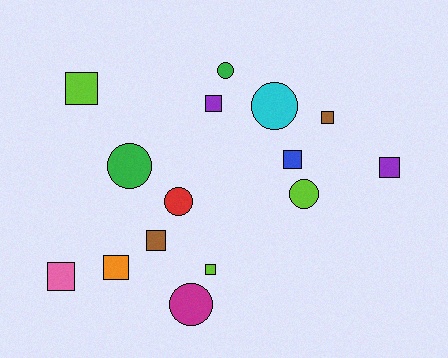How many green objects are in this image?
There are 2 green objects.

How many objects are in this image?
There are 15 objects.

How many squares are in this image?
There are 9 squares.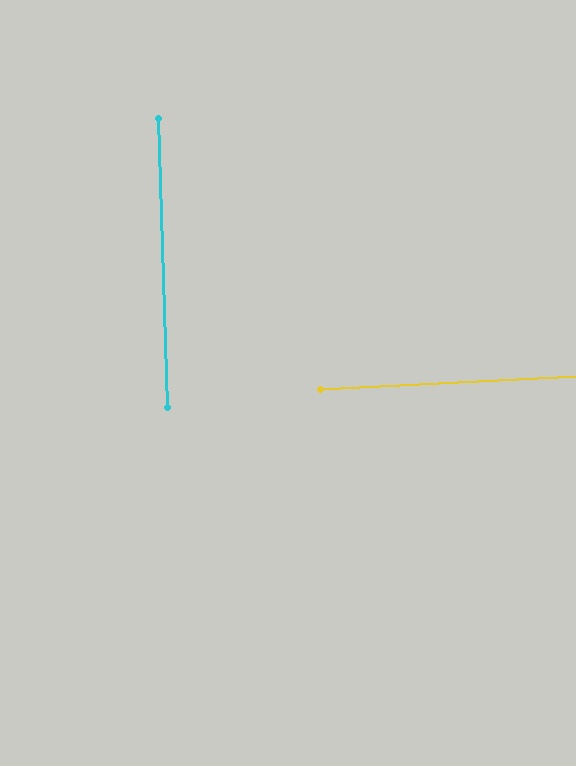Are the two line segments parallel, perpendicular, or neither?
Perpendicular — they meet at approximately 89°.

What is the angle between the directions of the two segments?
Approximately 89 degrees.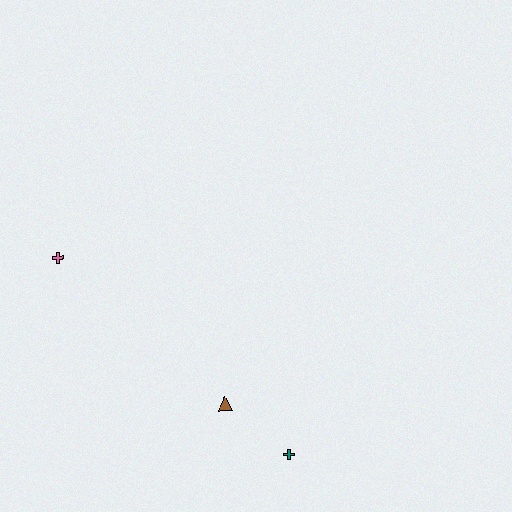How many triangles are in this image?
There is 1 triangle.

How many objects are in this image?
There are 3 objects.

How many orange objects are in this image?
There are no orange objects.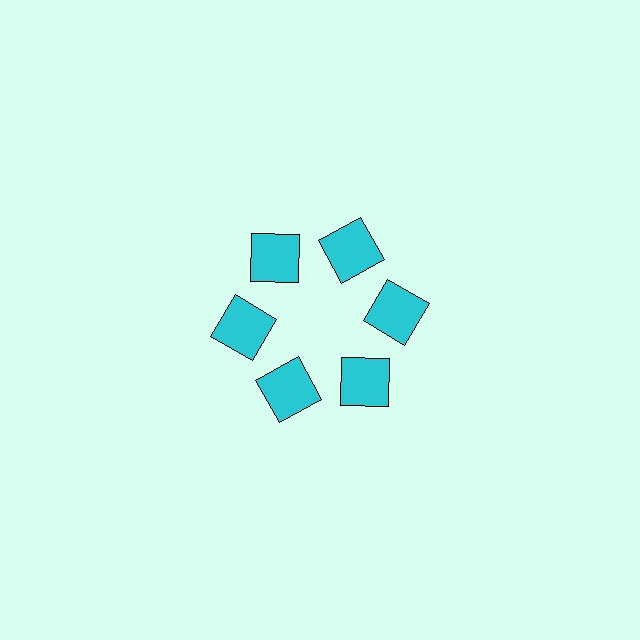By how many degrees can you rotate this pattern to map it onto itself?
The pattern maps onto itself every 60 degrees of rotation.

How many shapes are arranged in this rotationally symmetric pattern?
There are 6 shapes, arranged in 6 groups of 1.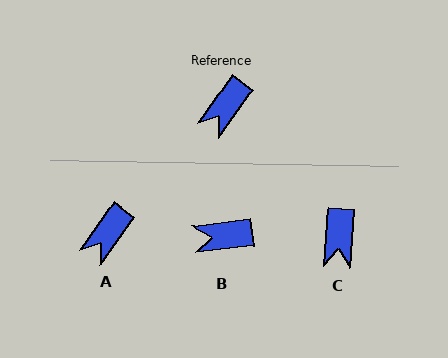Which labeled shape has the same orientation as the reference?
A.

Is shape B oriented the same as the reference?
No, it is off by about 48 degrees.